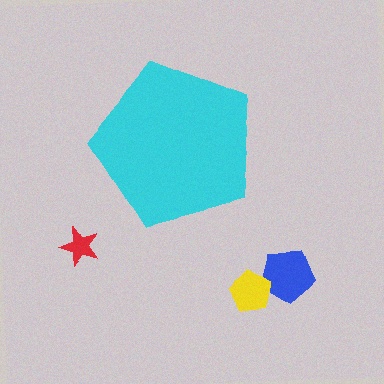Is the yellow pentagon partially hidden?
No, the yellow pentagon is fully visible.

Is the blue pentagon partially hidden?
No, the blue pentagon is fully visible.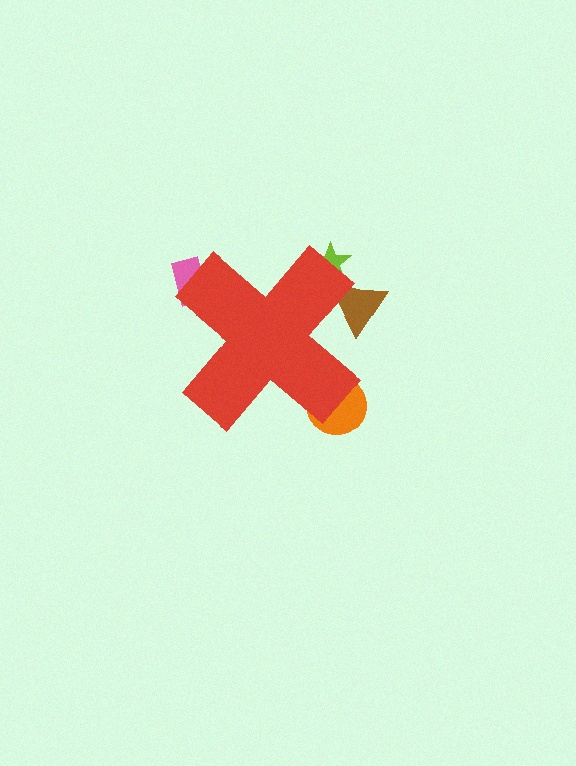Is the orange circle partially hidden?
Yes, the orange circle is partially hidden behind the red cross.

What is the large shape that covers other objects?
A red cross.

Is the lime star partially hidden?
Yes, the lime star is partially hidden behind the red cross.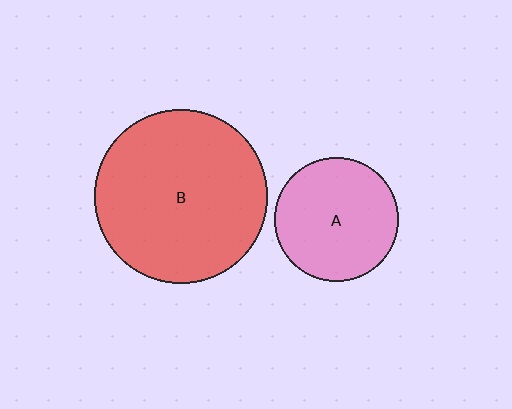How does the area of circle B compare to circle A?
Approximately 2.0 times.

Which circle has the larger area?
Circle B (red).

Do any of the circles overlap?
No, none of the circles overlap.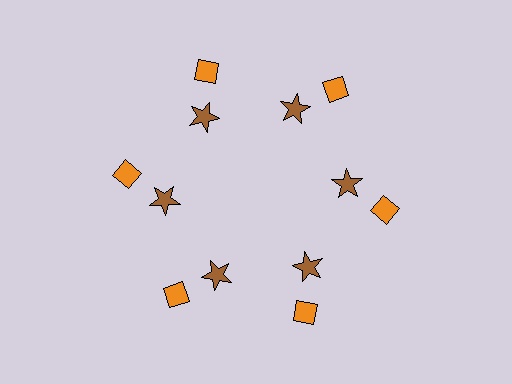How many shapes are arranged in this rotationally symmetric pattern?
There are 12 shapes, arranged in 6 groups of 2.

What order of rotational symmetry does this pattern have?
This pattern has 6-fold rotational symmetry.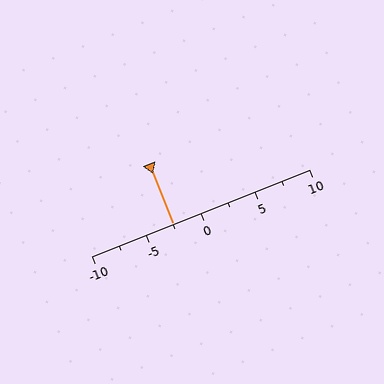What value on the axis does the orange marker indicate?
The marker indicates approximately -2.5.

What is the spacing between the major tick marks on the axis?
The major ticks are spaced 5 apart.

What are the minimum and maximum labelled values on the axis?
The axis runs from -10 to 10.